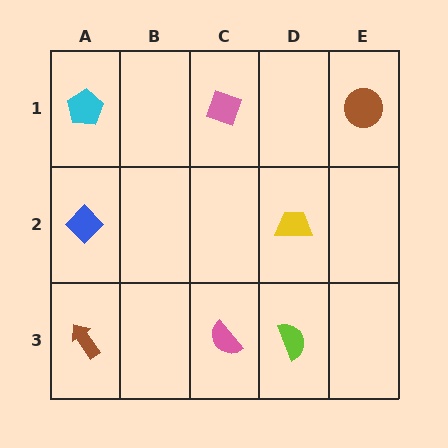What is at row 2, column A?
A blue diamond.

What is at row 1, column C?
A pink diamond.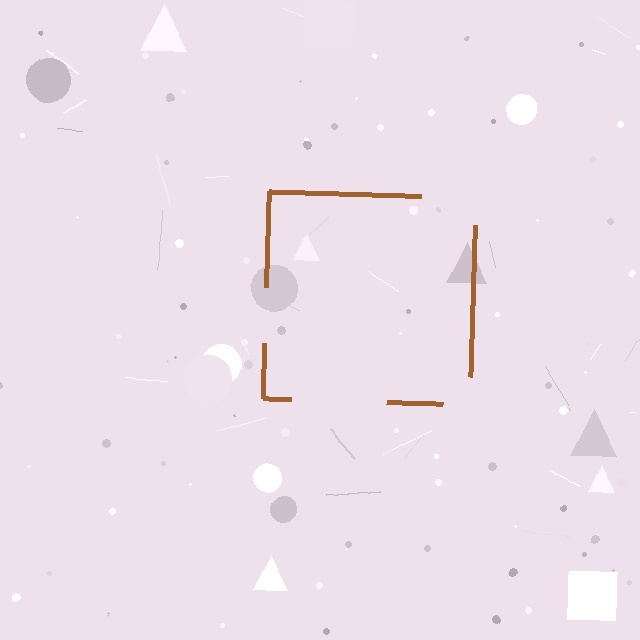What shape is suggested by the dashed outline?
The dashed outline suggests a square.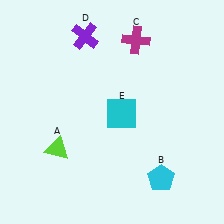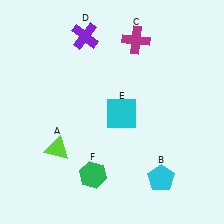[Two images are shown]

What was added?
A green hexagon (F) was added in Image 2.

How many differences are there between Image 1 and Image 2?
There is 1 difference between the two images.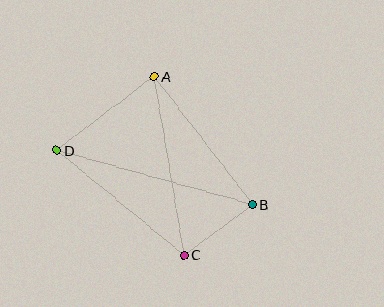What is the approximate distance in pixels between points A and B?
The distance between A and B is approximately 162 pixels.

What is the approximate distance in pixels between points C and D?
The distance between C and D is approximately 164 pixels.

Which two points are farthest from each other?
Points B and D are farthest from each other.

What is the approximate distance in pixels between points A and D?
The distance between A and D is approximately 122 pixels.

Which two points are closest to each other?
Points B and C are closest to each other.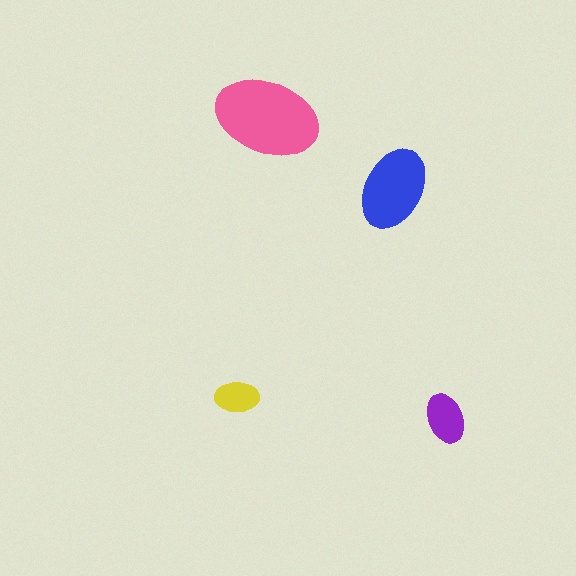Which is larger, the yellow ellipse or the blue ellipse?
The blue one.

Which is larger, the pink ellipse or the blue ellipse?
The pink one.